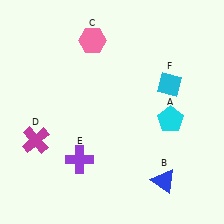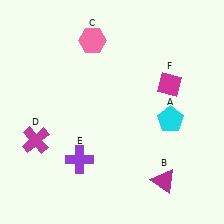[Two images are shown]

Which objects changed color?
B changed from blue to magenta. F changed from cyan to magenta.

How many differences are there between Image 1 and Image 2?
There are 2 differences between the two images.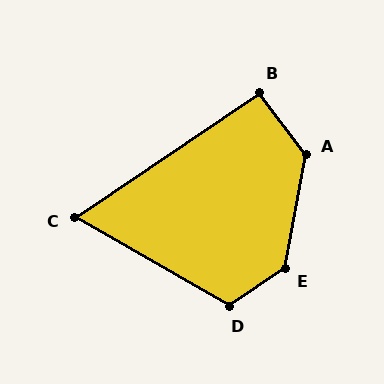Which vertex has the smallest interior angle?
C, at approximately 64 degrees.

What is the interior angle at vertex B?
Approximately 93 degrees (approximately right).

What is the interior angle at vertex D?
Approximately 116 degrees (obtuse).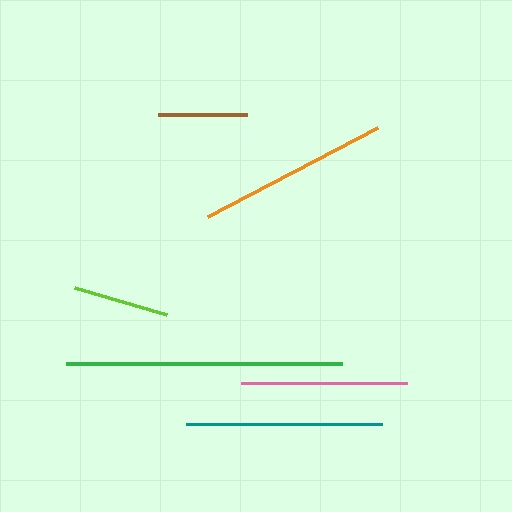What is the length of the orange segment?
The orange segment is approximately 192 pixels long.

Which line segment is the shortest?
The brown line is the shortest at approximately 90 pixels.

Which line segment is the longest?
The green line is the longest at approximately 276 pixels.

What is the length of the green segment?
The green segment is approximately 276 pixels long.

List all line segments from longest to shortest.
From longest to shortest: green, teal, orange, pink, lime, brown.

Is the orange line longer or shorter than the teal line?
The teal line is longer than the orange line.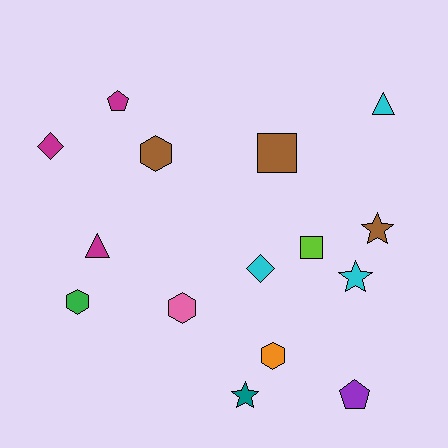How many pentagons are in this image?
There are 2 pentagons.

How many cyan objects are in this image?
There are 3 cyan objects.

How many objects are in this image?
There are 15 objects.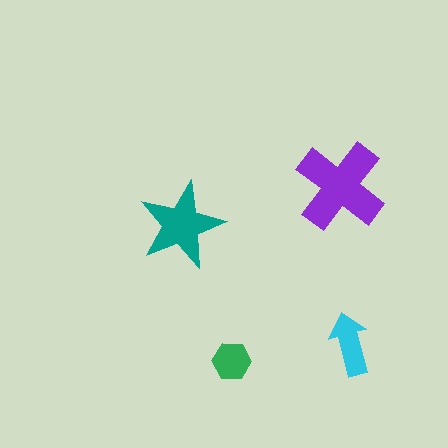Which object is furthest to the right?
The cyan arrow is rightmost.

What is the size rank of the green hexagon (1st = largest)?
4th.